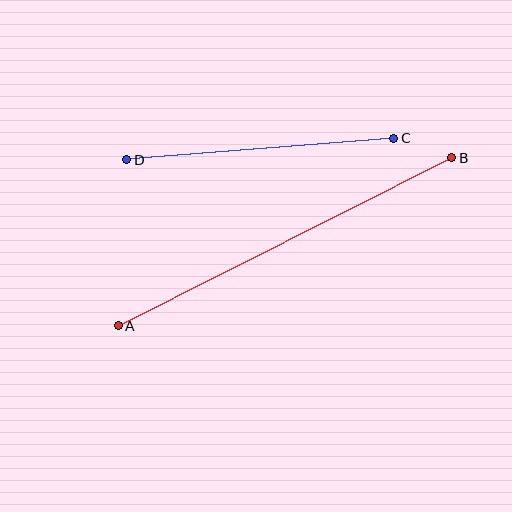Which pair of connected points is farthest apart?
Points A and B are farthest apart.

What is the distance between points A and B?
The distance is approximately 373 pixels.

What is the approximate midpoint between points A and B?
The midpoint is at approximately (285, 242) pixels.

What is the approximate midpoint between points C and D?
The midpoint is at approximately (260, 149) pixels.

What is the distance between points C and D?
The distance is approximately 268 pixels.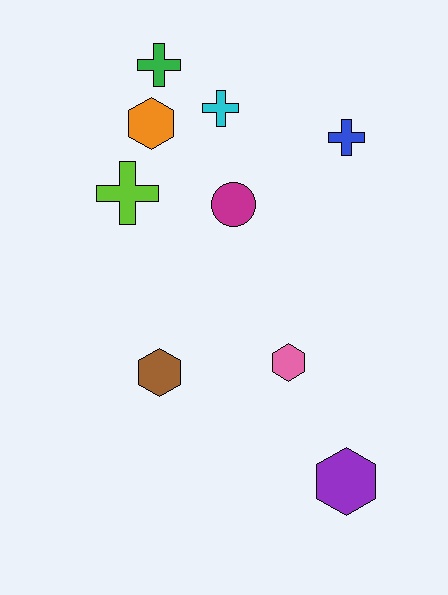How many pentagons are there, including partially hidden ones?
There are no pentagons.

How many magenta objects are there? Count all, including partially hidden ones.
There is 1 magenta object.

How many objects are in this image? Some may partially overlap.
There are 9 objects.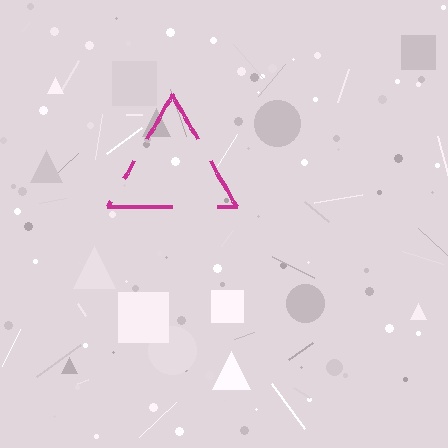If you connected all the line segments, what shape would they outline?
They would outline a triangle.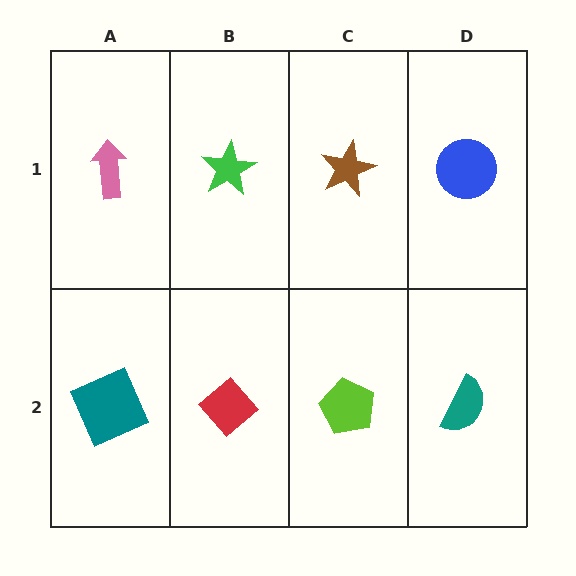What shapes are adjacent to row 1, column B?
A red diamond (row 2, column B), a pink arrow (row 1, column A), a brown star (row 1, column C).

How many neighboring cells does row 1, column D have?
2.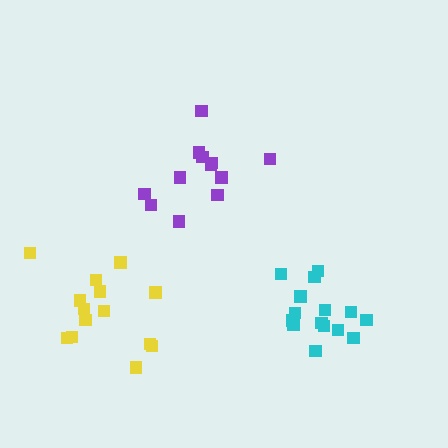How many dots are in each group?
Group 1: 15 dots, Group 2: 12 dots, Group 3: 14 dots (41 total).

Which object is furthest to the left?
The yellow cluster is leftmost.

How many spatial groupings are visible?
There are 3 spatial groupings.